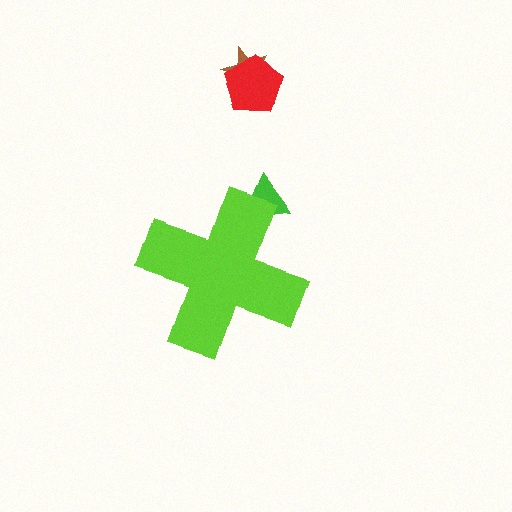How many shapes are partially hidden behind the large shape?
1 shape is partially hidden.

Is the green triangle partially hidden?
Yes, the green triangle is partially hidden behind the lime cross.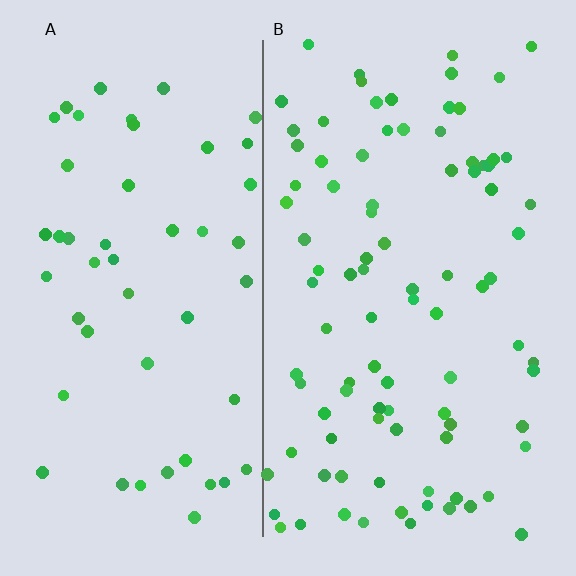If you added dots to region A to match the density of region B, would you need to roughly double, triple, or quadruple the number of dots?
Approximately double.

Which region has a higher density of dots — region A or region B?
B (the right).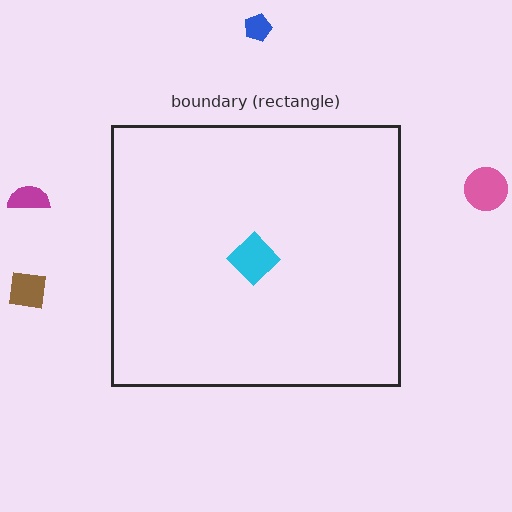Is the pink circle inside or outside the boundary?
Outside.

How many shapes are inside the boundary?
1 inside, 4 outside.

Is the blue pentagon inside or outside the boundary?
Outside.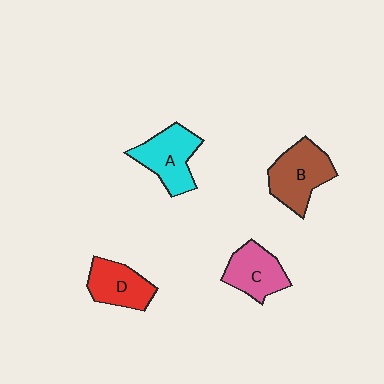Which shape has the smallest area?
Shape D (red).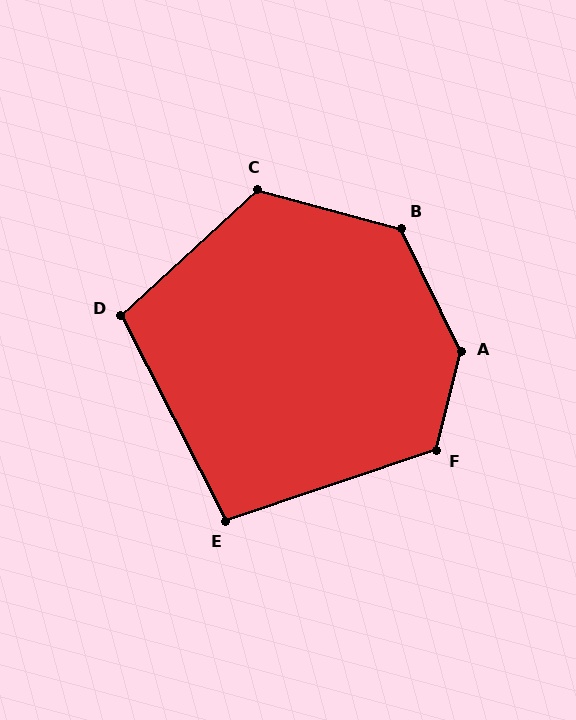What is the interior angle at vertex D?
Approximately 106 degrees (obtuse).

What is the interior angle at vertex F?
Approximately 123 degrees (obtuse).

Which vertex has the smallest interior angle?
E, at approximately 98 degrees.